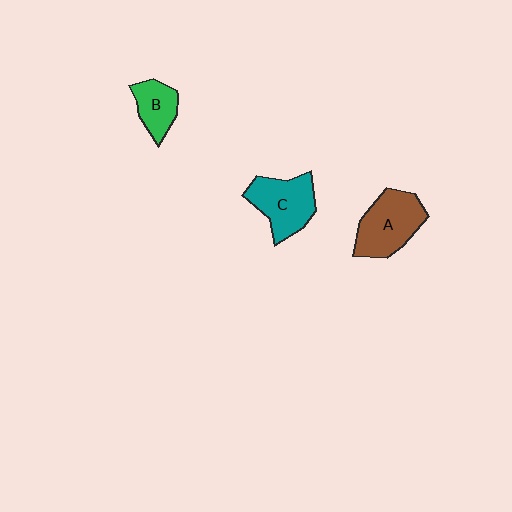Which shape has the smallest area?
Shape B (green).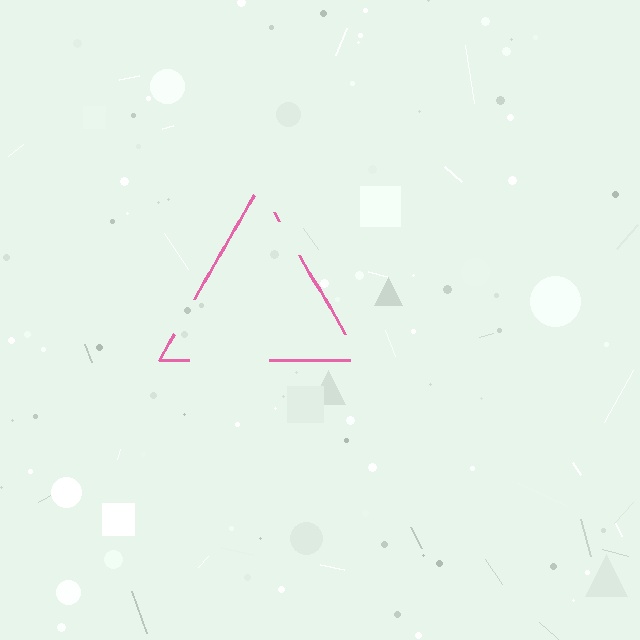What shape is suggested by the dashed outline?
The dashed outline suggests a triangle.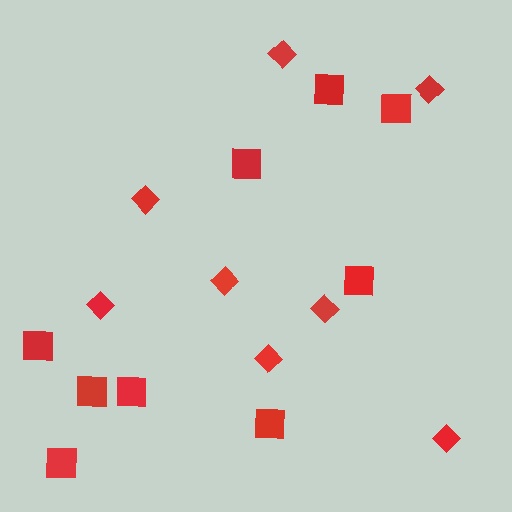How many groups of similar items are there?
There are 2 groups: one group of diamonds (8) and one group of squares (9).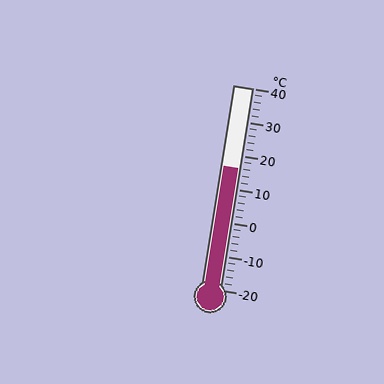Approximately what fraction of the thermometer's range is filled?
The thermometer is filled to approximately 60% of its range.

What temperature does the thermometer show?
The thermometer shows approximately 16°C.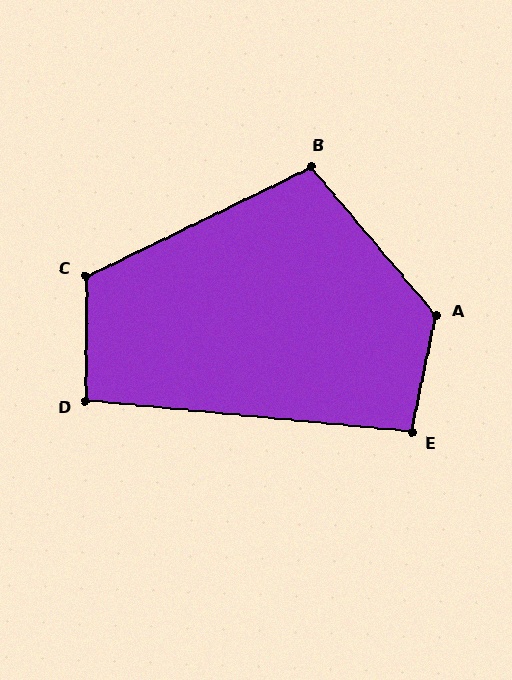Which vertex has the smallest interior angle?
D, at approximately 95 degrees.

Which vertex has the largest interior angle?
A, at approximately 129 degrees.